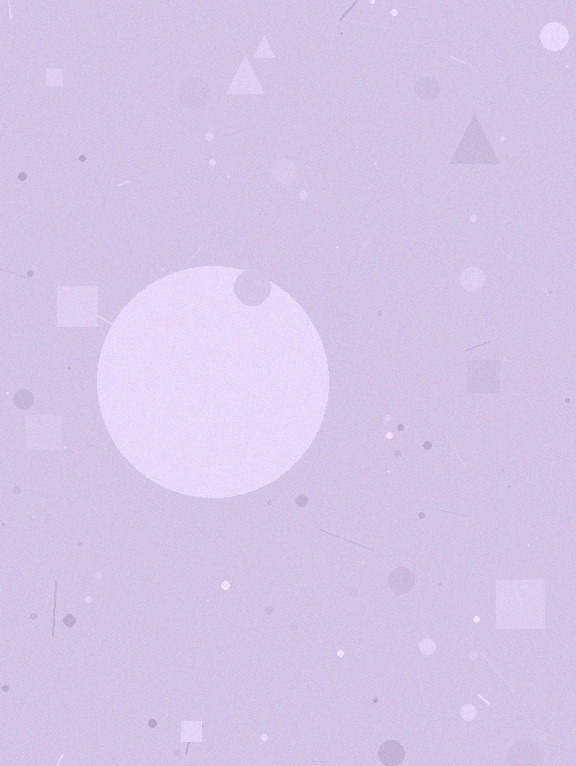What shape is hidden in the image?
A circle is hidden in the image.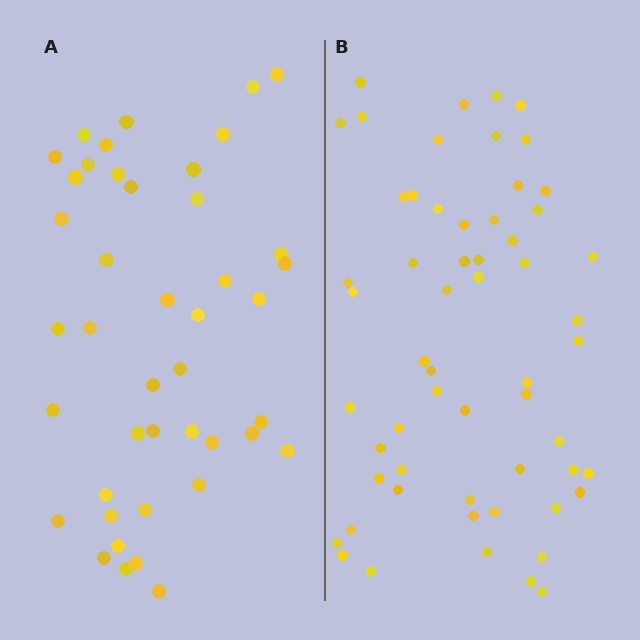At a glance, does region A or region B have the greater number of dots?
Region B (the right region) has more dots.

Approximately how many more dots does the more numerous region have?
Region B has approximately 15 more dots than region A.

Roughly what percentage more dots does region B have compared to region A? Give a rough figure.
About 35% more.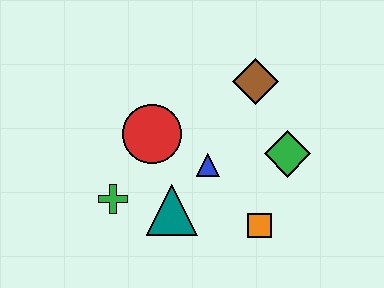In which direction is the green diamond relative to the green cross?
The green diamond is to the right of the green cross.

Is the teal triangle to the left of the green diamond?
Yes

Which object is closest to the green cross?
The teal triangle is closest to the green cross.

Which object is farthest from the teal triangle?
The brown diamond is farthest from the teal triangle.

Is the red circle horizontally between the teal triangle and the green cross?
Yes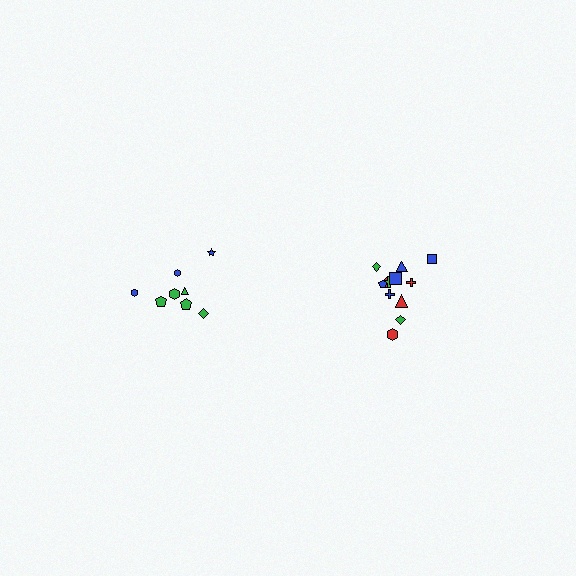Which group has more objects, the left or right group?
The right group.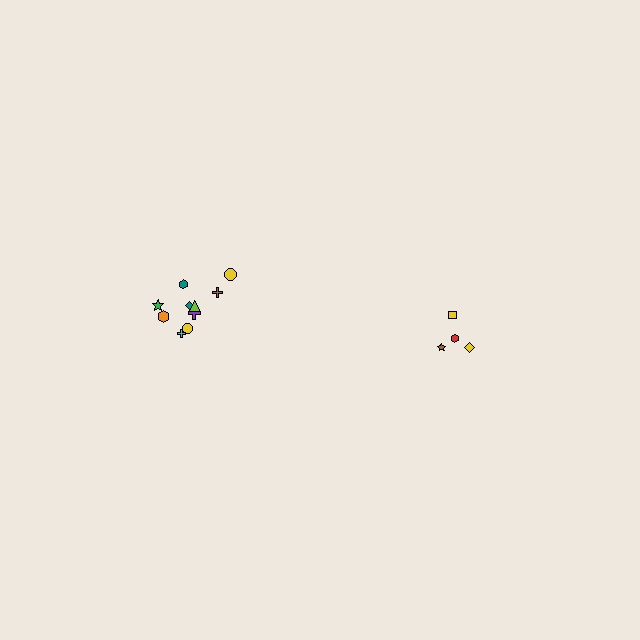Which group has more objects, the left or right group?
The left group.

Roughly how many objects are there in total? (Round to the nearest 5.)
Roughly 15 objects in total.